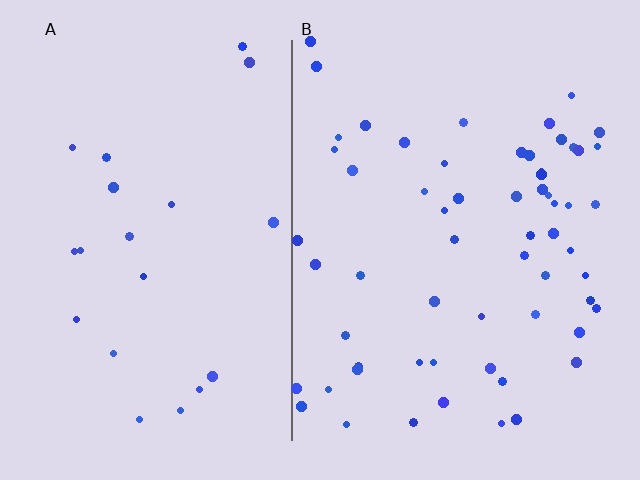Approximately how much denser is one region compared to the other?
Approximately 2.9× — region B over region A.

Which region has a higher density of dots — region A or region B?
B (the right).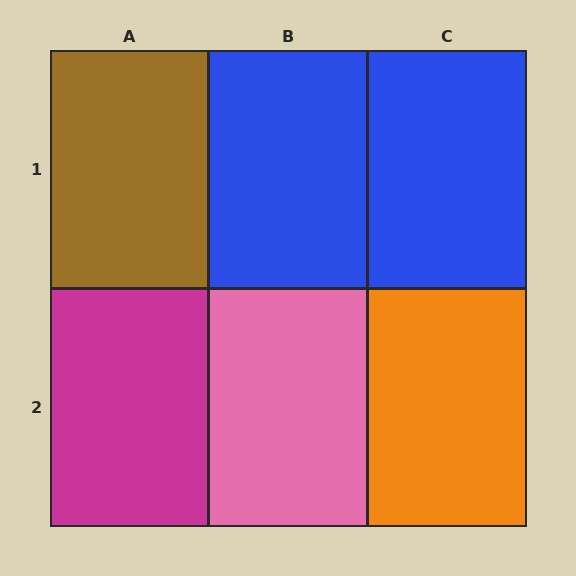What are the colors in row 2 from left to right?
Magenta, pink, orange.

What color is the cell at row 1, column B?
Blue.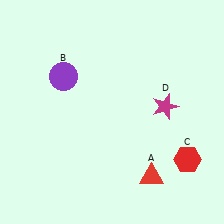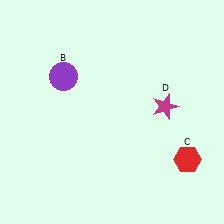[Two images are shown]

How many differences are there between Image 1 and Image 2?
There is 1 difference between the two images.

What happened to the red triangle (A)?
The red triangle (A) was removed in Image 2. It was in the bottom-right area of Image 1.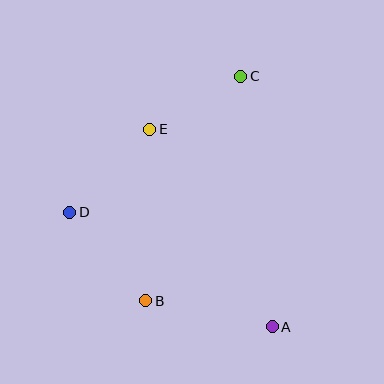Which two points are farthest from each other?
Points A and C are farthest from each other.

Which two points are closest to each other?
Points C and E are closest to each other.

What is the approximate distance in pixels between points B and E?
The distance between B and E is approximately 171 pixels.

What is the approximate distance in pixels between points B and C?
The distance between B and C is approximately 244 pixels.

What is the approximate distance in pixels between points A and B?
The distance between A and B is approximately 129 pixels.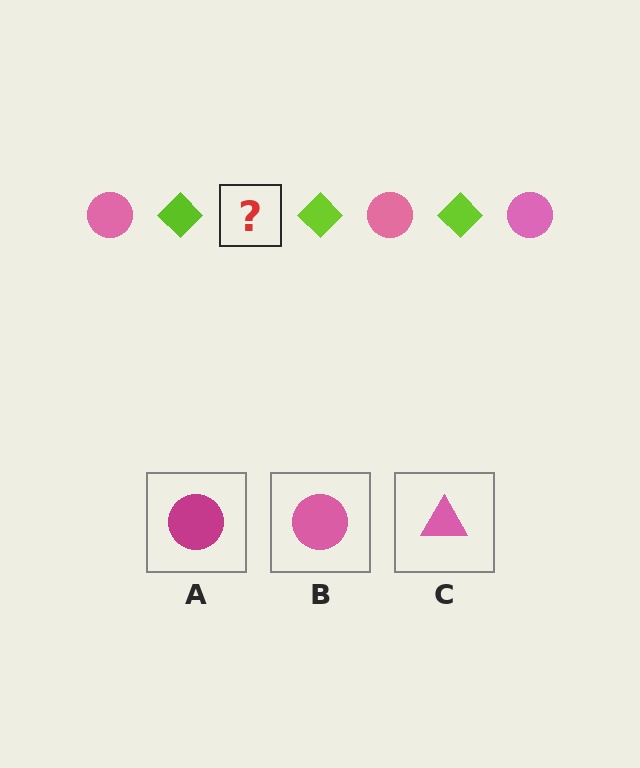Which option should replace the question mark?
Option B.